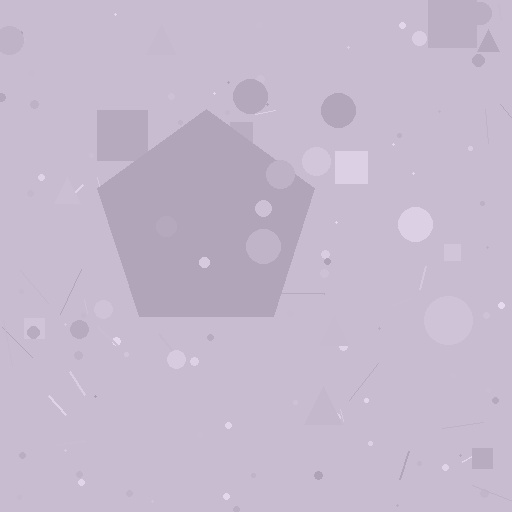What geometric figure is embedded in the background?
A pentagon is embedded in the background.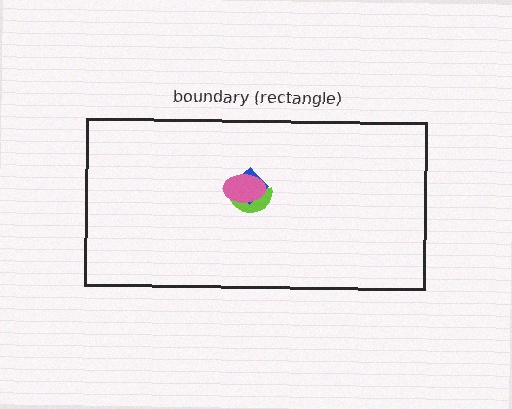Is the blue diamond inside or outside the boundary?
Inside.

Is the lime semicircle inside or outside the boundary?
Inside.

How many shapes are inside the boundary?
3 inside, 0 outside.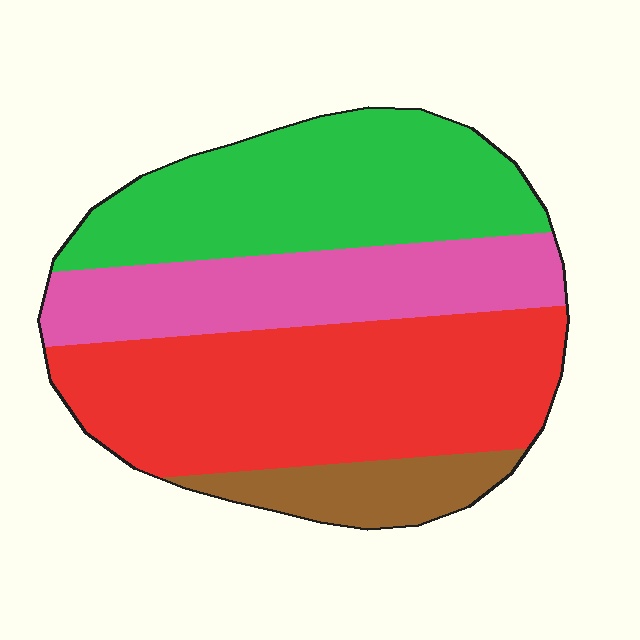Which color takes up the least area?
Brown, at roughly 10%.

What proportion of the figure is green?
Green covers about 30% of the figure.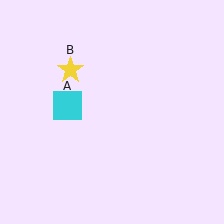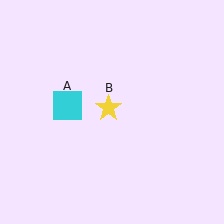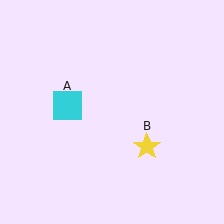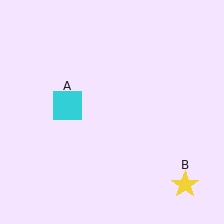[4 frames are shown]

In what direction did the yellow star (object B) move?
The yellow star (object B) moved down and to the right.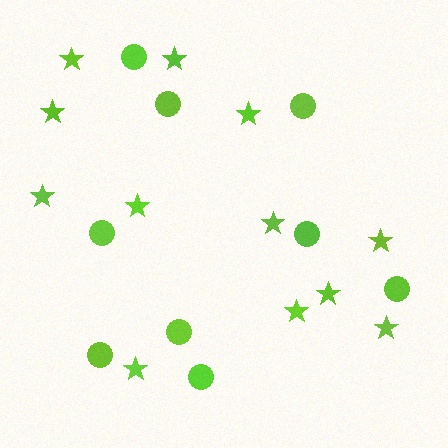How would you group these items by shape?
There are 2 groups: one group of stars (12) and one group of circles (9).